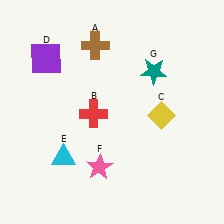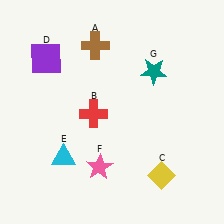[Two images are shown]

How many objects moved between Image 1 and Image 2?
1 object moved between the two images.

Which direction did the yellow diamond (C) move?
The yellow diamond (C) moved down.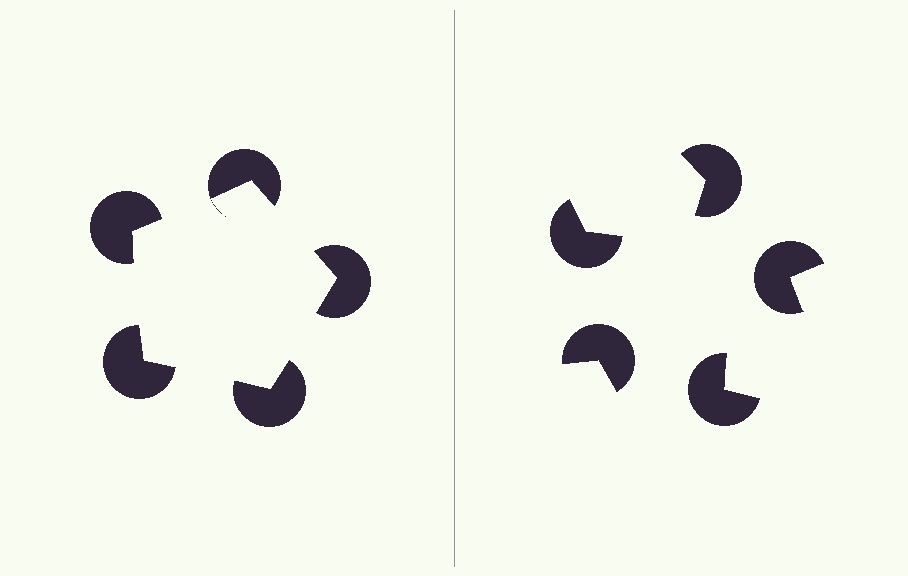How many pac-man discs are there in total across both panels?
10 — 5 on each side.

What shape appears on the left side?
An illusory pentagon.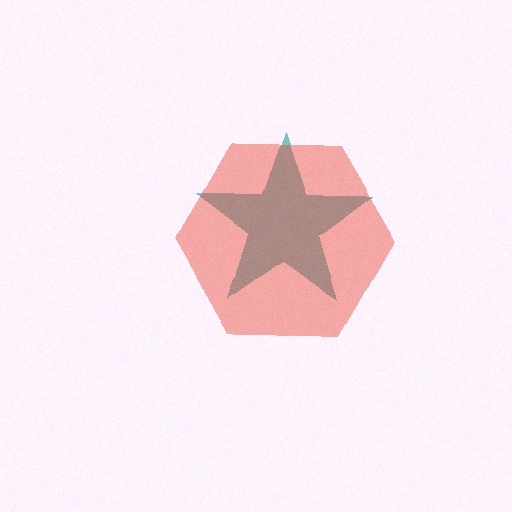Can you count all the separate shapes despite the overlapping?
Yes, there are 2 separate shapes.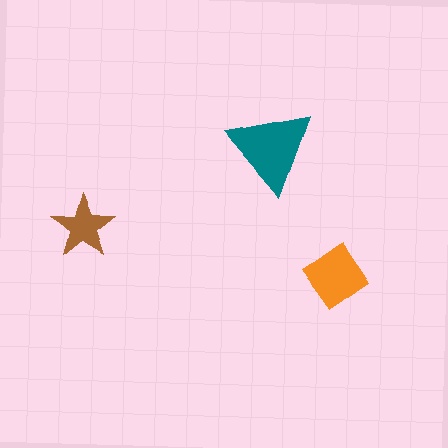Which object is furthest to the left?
The brown star is leftmost.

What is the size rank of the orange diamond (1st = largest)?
2nd.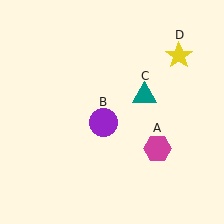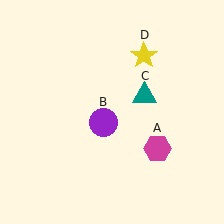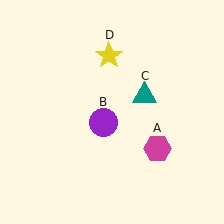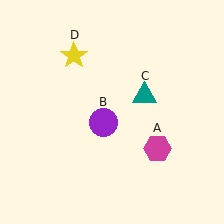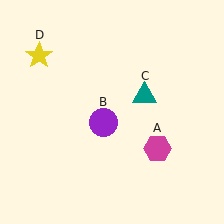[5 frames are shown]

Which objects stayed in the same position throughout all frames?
Magenta hexagon (object A) and purple circle (object B) and teal triangle (object C) remained stationary.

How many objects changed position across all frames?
1 object changed position: yellow star (object D).